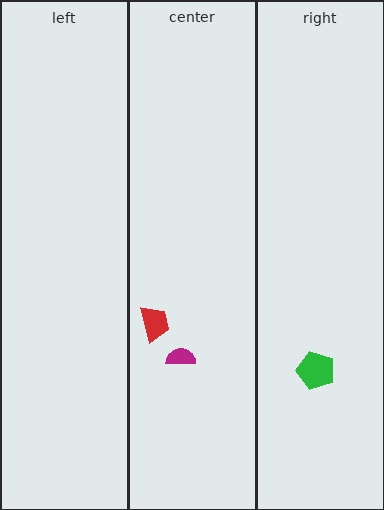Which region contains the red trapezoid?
The center region.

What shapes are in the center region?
The red trapezoid, the magenta semicircle.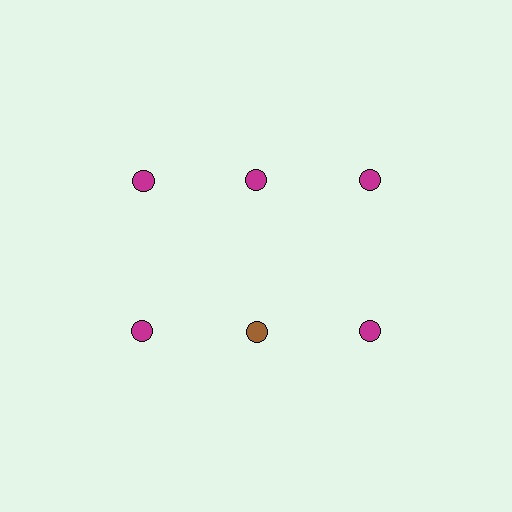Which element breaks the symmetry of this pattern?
The brown circle in the second row, second from left column breaks the symmetry. All other shapes are magenta circles.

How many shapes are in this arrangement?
There are 6 shapes arranged in a grid pattern.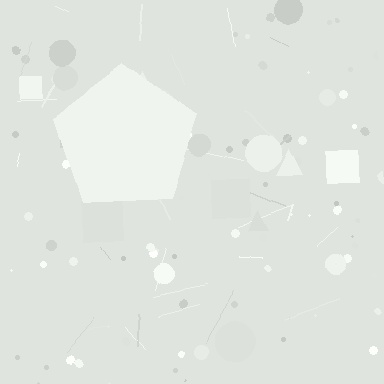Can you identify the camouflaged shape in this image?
The camouflaged shape is a pentagon.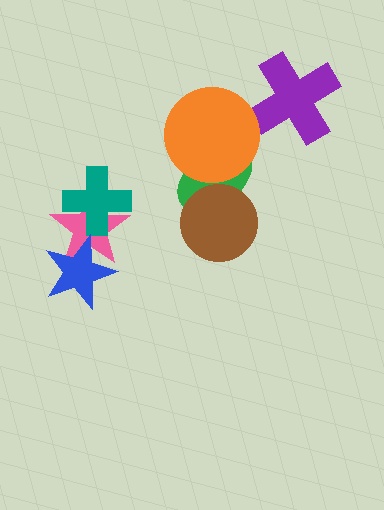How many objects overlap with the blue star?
1 object overlaps with the blue star.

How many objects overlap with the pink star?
2 objects overlap with the pink star.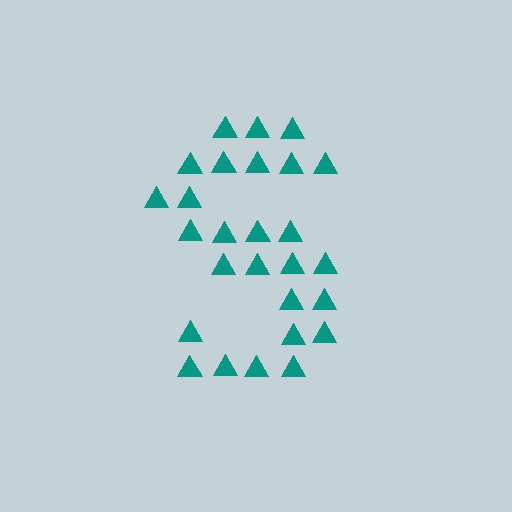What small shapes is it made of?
It is made of small triangles.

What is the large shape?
The large shape is the letter S.